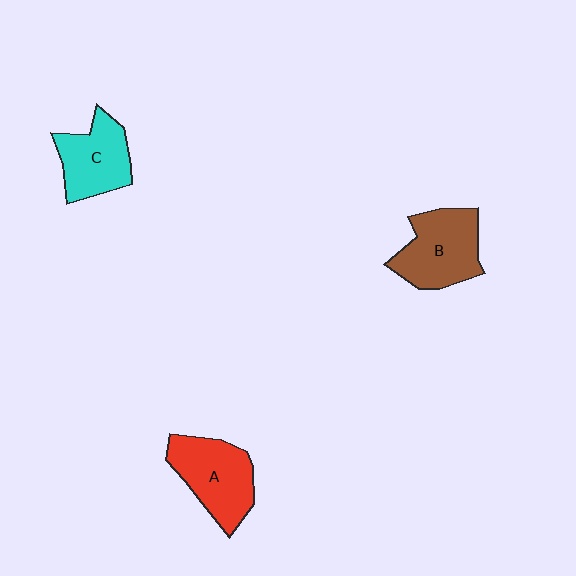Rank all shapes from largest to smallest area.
From largest to smallest: B (brown), A (red), C (cyan).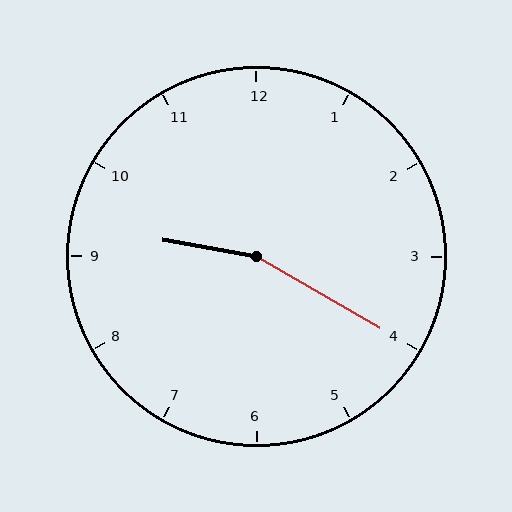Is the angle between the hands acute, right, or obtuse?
It is obtuse.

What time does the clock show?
9:20.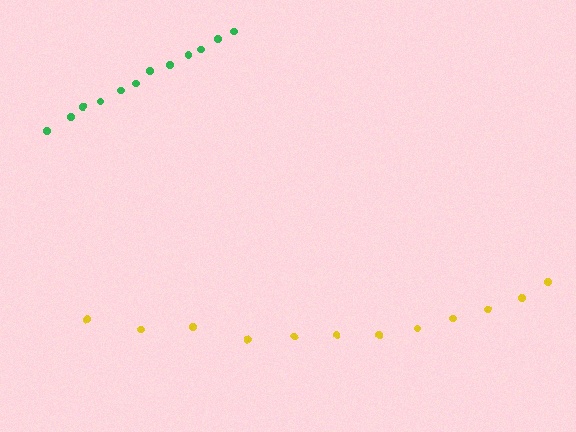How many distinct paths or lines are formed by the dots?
There are 2 distinct paths.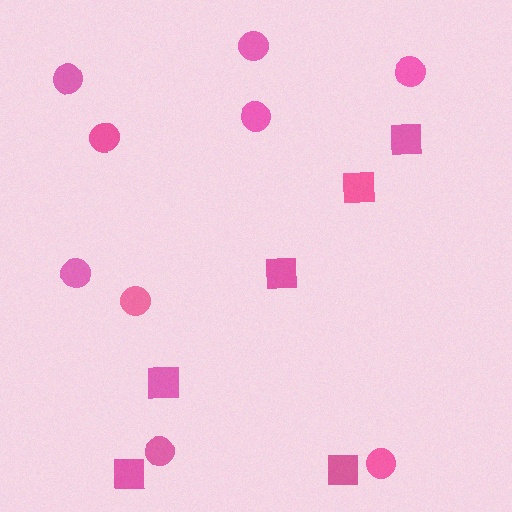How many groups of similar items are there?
There are 2 groups: one group of squares (6) and one group of circles (9).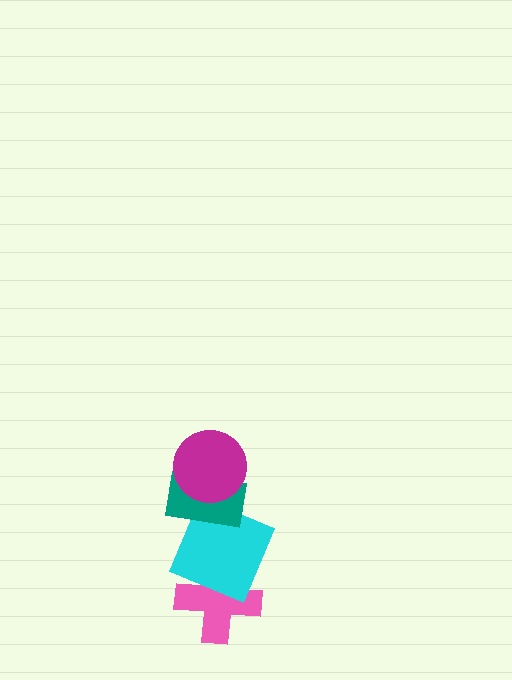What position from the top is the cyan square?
The cyan square is 3rd from the top.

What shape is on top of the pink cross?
The cyan square is on top of the pink cross.